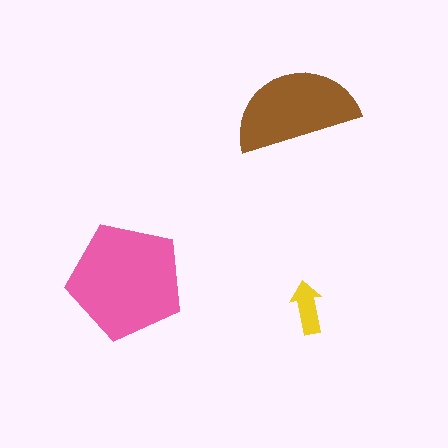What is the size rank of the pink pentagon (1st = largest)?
1st.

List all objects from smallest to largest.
The yellow arrow, the brown semicircle, the pink pentagon.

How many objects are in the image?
There are 3 objects in the image.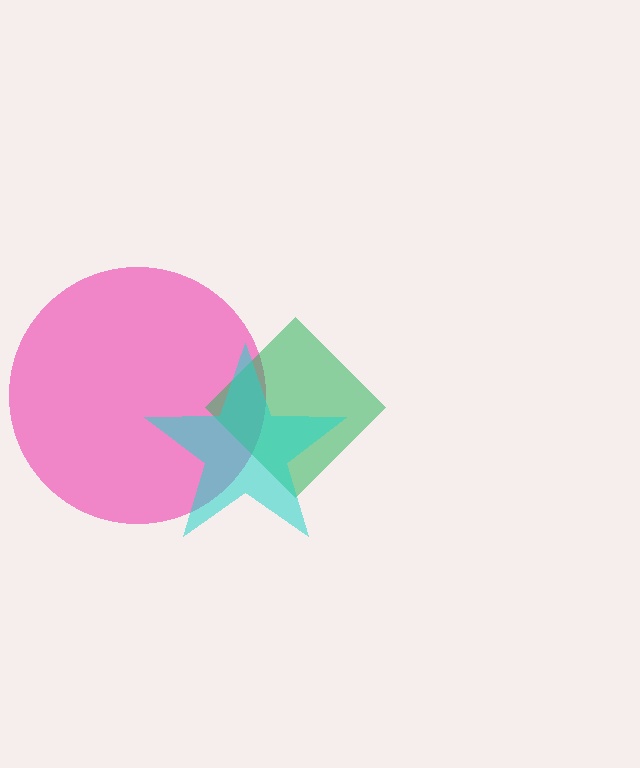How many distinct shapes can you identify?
There are 3 distinct shapes: a pink circle, a green diamond, a cyan star.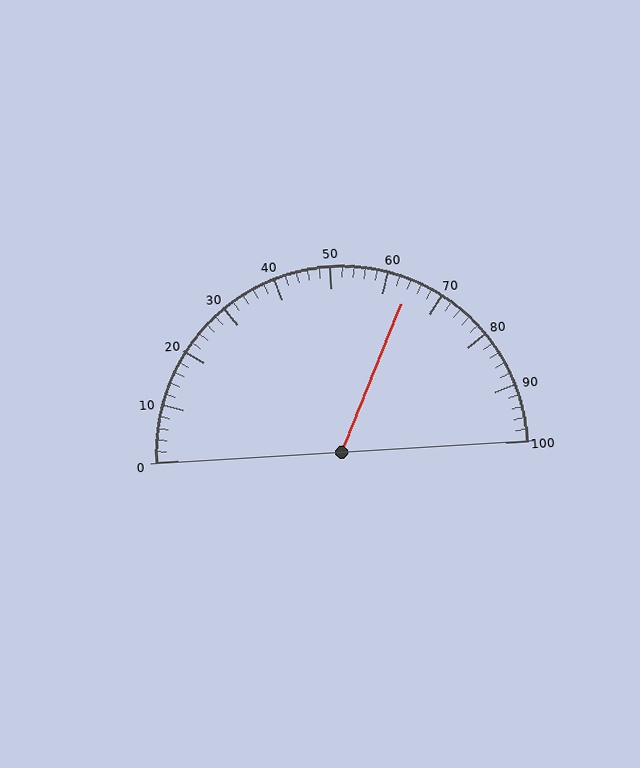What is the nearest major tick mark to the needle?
The nearest major tick mark is 60.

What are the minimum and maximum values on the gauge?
The gauge ranges from 0 to 100.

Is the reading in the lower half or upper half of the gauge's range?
The reading is in the upper half of the range (0 to 100).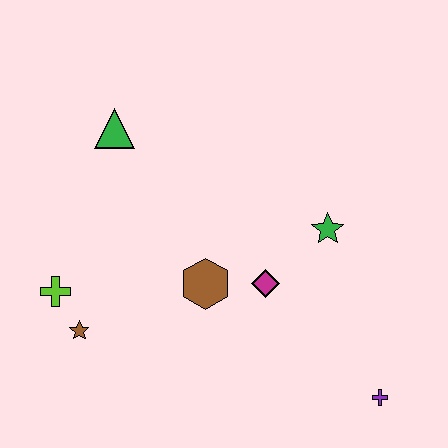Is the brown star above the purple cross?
Yes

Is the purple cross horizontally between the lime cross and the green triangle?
No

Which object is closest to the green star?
The magenta diamond is closest to the green star.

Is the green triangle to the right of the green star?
No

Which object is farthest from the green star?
The lime cross is farthest from the green star.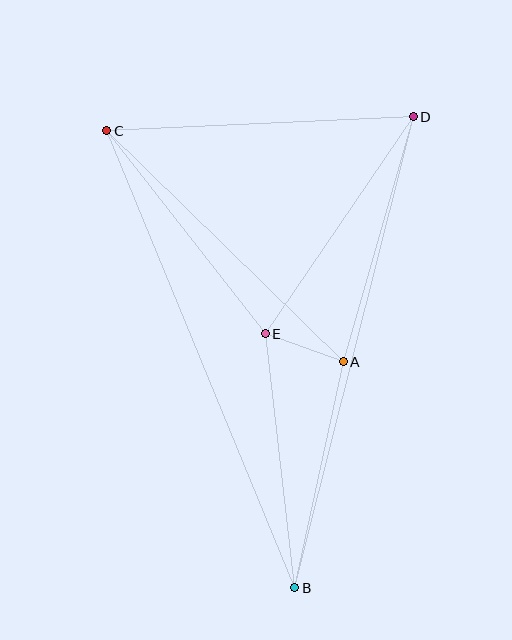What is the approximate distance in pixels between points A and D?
The distance between A and D is approximately 255 pixels.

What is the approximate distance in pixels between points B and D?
The distance between B and D is approximately 486 pixels.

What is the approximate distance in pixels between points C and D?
The distance between C and D is approximately 307 pixels.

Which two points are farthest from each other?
Points B and C are farthest from each other.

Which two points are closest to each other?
Points A and E are closest to each other.